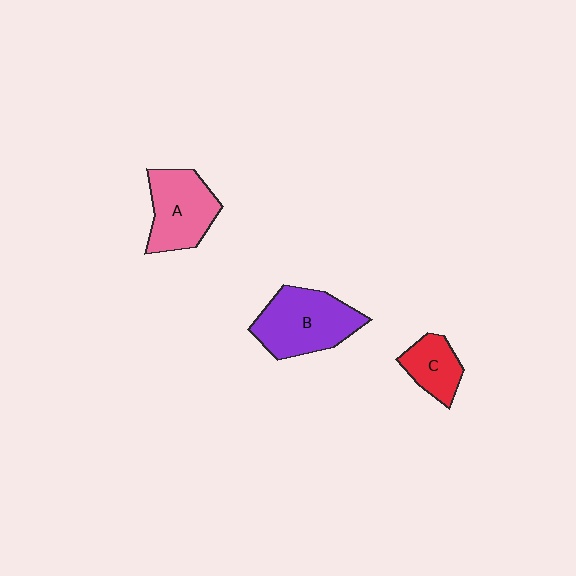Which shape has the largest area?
Shape B (purple).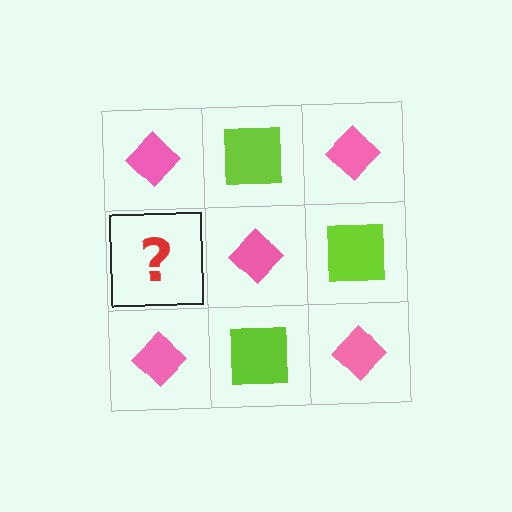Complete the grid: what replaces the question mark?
The question mark should be replaced with a lime square.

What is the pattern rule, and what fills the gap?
The rule is that it alternates pink diamond and lime square in a checkerboard pattern. The gap should be filled with a lime square.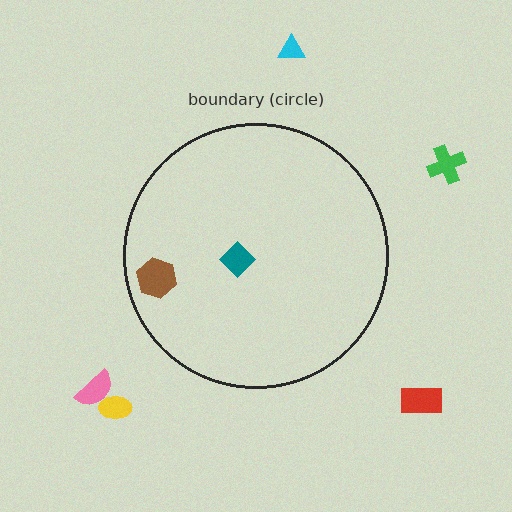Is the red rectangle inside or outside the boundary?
Outside.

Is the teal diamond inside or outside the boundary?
Inside.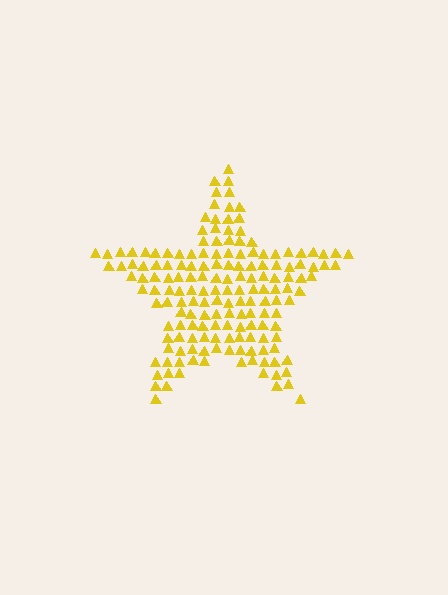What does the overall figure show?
The overall figure shows a star.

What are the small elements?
The small elements are triangles.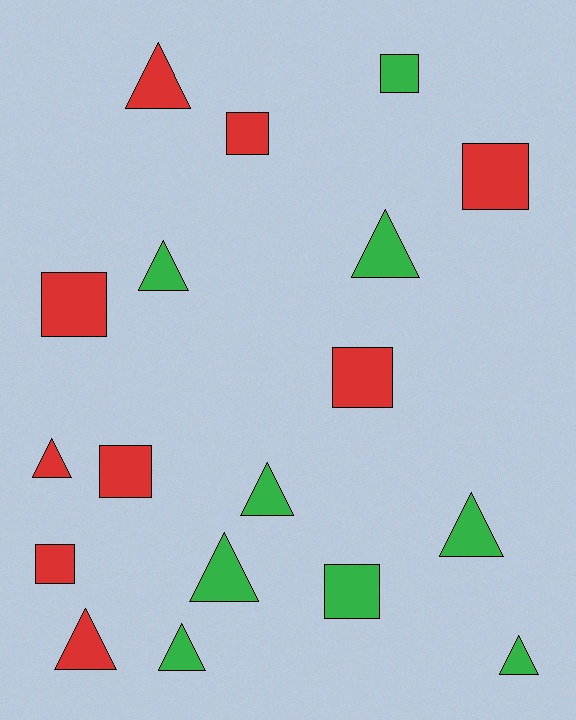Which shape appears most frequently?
Triangle, with 10 objects.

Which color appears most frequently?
Red, with 9 objects.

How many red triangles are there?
There are 3 red triangles.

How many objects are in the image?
There are 18 objects.